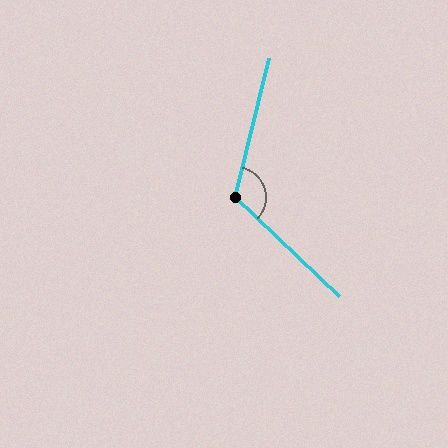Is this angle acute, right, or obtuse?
It is obtuse.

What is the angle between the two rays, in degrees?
Approximately 119 degrees.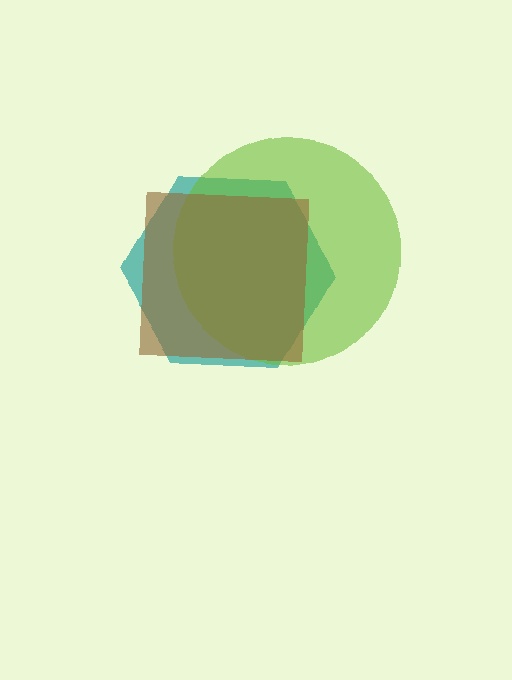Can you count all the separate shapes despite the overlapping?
Yes, there are 3 separate shapes.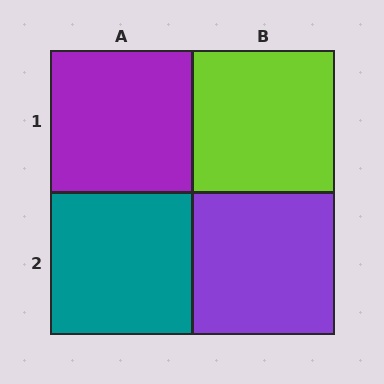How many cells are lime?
1 cell is lime.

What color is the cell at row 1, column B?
Lime.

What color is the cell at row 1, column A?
Purple.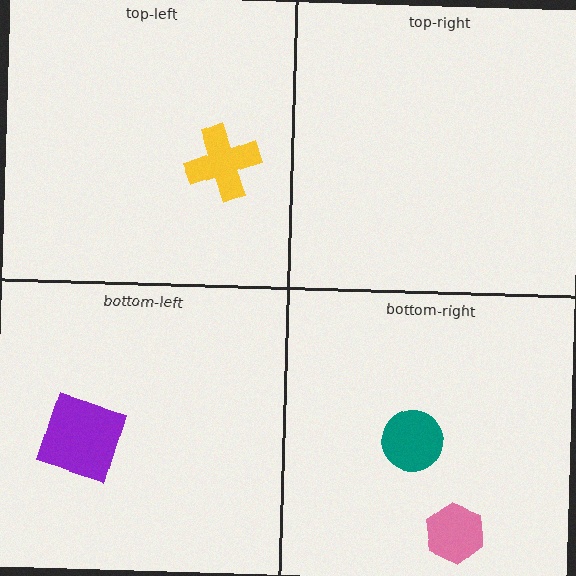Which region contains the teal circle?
The bottom-right region.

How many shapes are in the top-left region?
1.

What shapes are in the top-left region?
The yellow cross.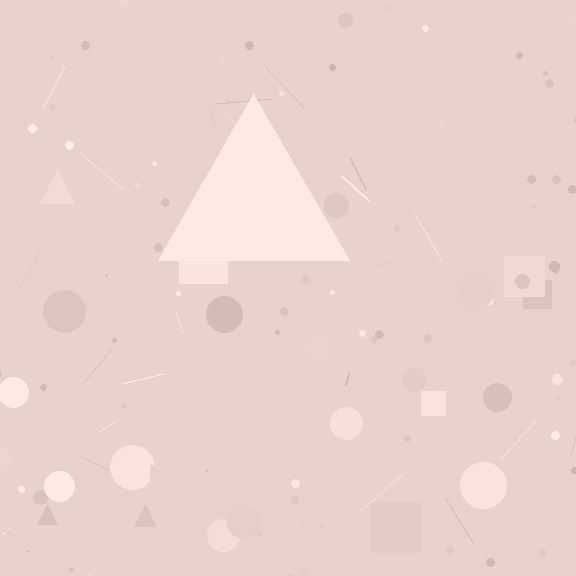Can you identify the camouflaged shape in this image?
The camouflaged shape is a triangle.